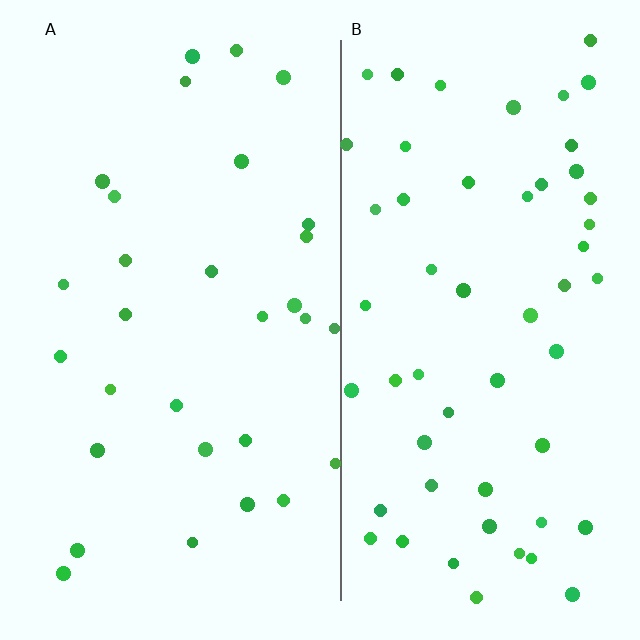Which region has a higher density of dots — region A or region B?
B (the right).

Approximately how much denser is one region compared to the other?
Approximately 1.8× — region B over region A.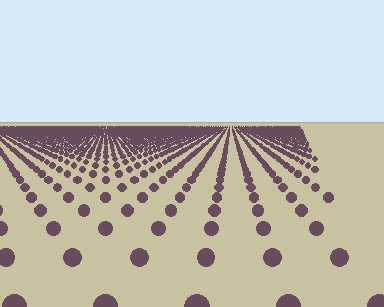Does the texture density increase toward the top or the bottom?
Density increases toward the top.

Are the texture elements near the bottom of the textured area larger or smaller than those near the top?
Larger. Near the bottom, elements are closer to the viewer and appear at a bigger on-screen size.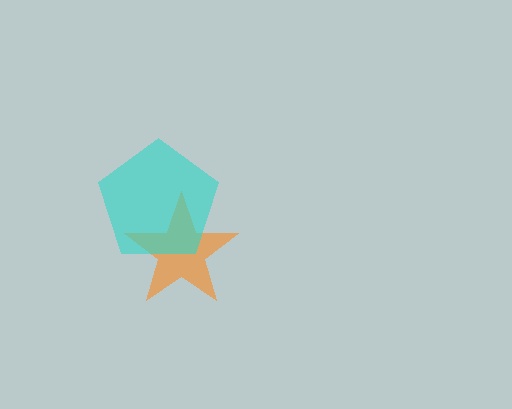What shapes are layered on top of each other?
The layered shapes are: an orange star, a cyan pentagon.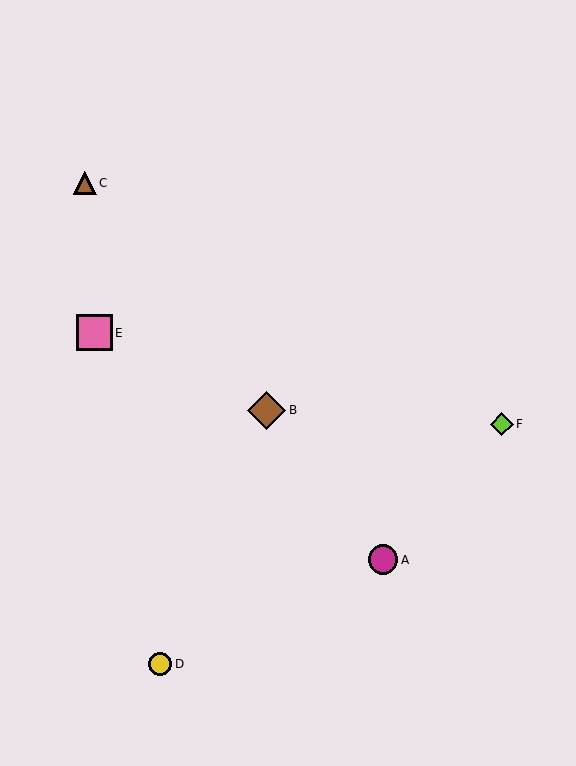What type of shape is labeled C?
Shape C is a brown triangle.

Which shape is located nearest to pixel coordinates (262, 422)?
The brown diamond (labeled B) at (266, 410) is nearest to that location.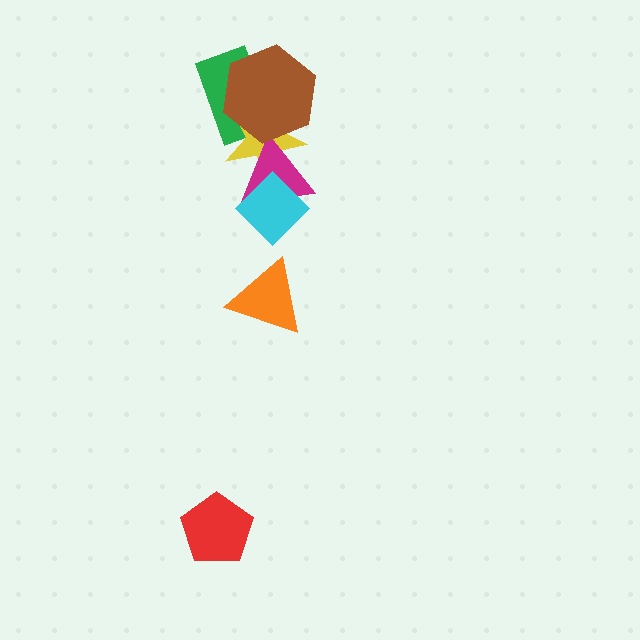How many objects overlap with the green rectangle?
2 objects overlap with the green rectangle.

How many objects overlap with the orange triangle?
0 objects overlap with the orange triangle.